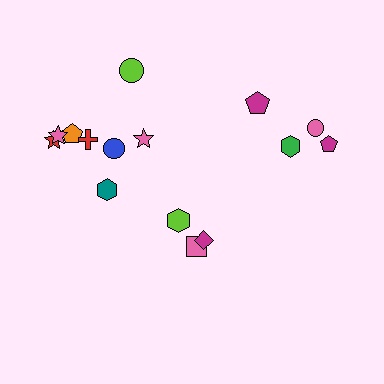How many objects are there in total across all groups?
There are 15 objects.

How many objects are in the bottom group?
There are 3 objects.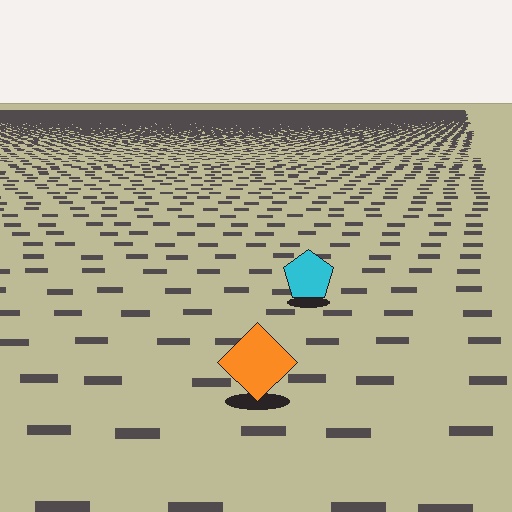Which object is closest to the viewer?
The orange diamond is closest. The texture marks near it are larger and more spread out.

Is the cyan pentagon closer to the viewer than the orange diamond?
No. The orange diamond is closer — you can tell from the texture gradient: the ground texture is coarser near it.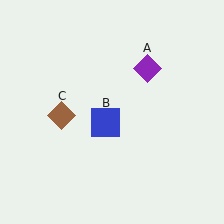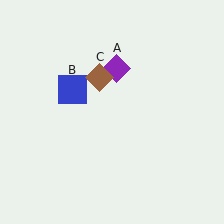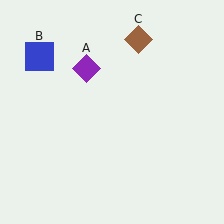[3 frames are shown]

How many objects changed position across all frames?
3 objects changed position: purple diamond (object A), blue square (object B), brown diamond (object C).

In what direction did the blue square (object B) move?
The blue square (object B) moved up and to the left.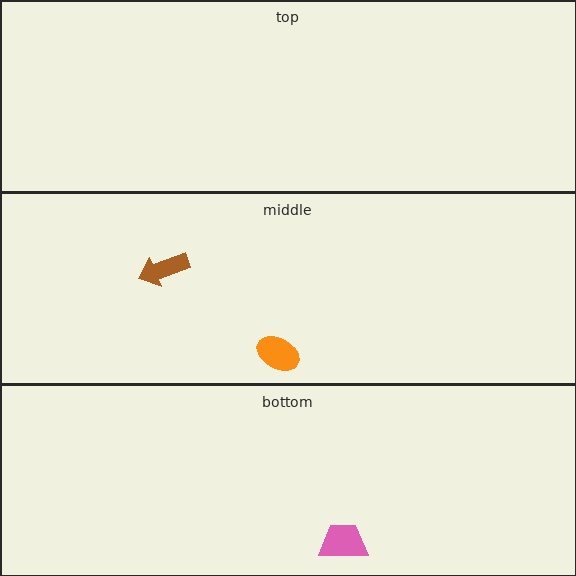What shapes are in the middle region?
The orange ellipse, the brown arrow.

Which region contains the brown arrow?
The middle region.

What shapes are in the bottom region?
The pink trapezoid.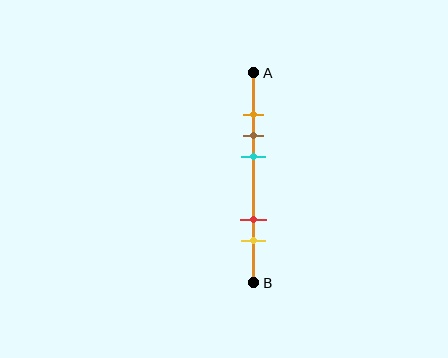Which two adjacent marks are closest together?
The orange and brown marks are the closest adjacent pair.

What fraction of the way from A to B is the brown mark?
The brown mark is approximately 30% (0.3) of the way from A to B.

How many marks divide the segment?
There are 5 marks dividing the segment.